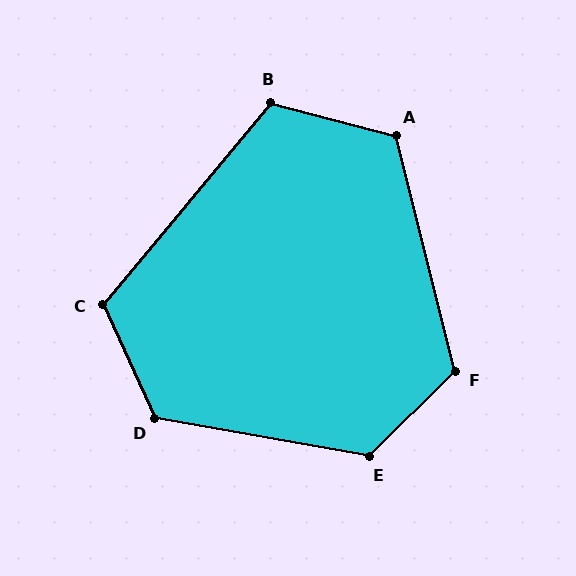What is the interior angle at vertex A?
Approximately 119 degrees (obtuse).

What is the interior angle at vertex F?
Approximately 121 degrees (obtuse).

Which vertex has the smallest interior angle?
B, at approximately 115 degrees.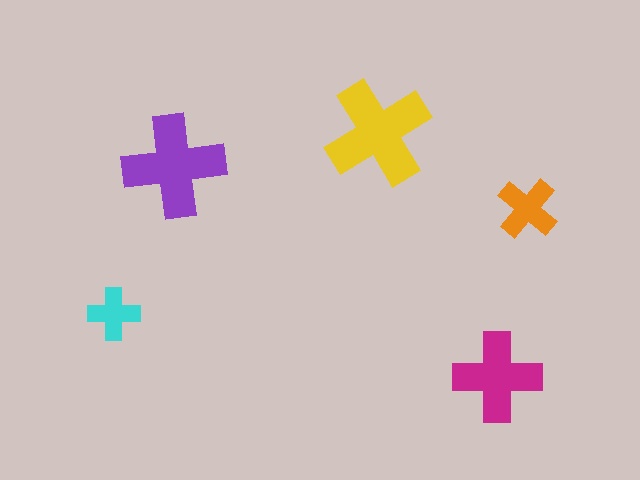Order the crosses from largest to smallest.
the yellow one, the purple one, the magenta one, the orange one, the cyan one.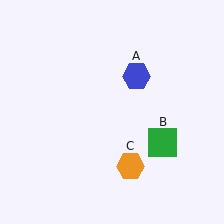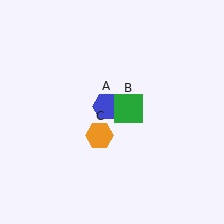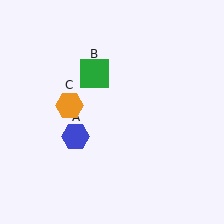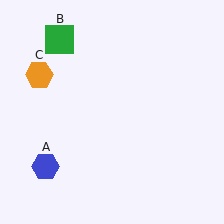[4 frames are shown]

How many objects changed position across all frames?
3 objects changed position: blue hexagon (object A), green square (object B), orange hexagon (object C).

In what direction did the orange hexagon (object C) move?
The orange hexagon (object C) moved up and to the left.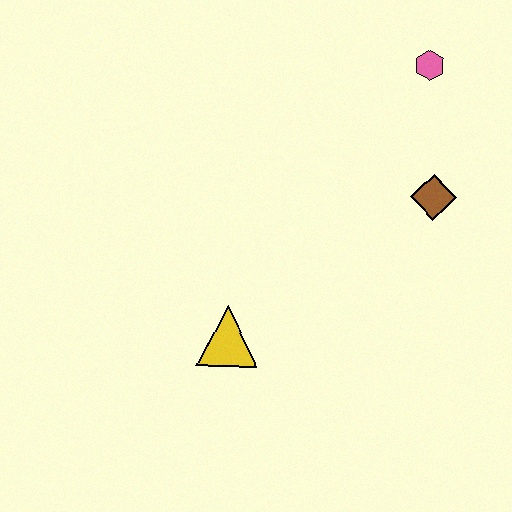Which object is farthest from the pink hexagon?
The yellow triangle is farthest from the pink hexagon.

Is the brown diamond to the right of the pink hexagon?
Yes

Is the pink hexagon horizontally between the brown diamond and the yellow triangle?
Yes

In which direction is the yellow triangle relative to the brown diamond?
The yellow triangle is to the left of the brown diamond.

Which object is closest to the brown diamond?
The pink hexagon is closest to the brown diamond.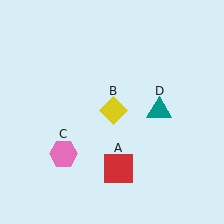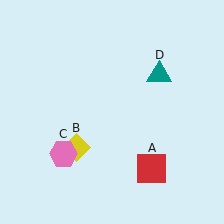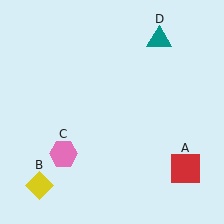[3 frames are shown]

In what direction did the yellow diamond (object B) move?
The yellow diamond (object B) moved down and to the left.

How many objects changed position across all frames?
3 objects changed position: red square (object A), yellow diamond (object B), teal triangle (object D).